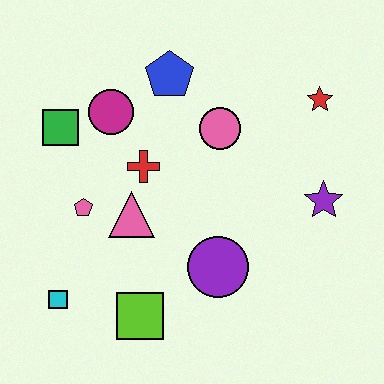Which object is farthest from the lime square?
The red star is farthest from the lime square.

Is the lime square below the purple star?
Yes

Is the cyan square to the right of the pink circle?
No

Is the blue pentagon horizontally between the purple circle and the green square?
Yes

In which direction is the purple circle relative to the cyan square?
The purple circle is to the right of the cyan square.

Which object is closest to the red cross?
The pink triangle is closest to the red cross.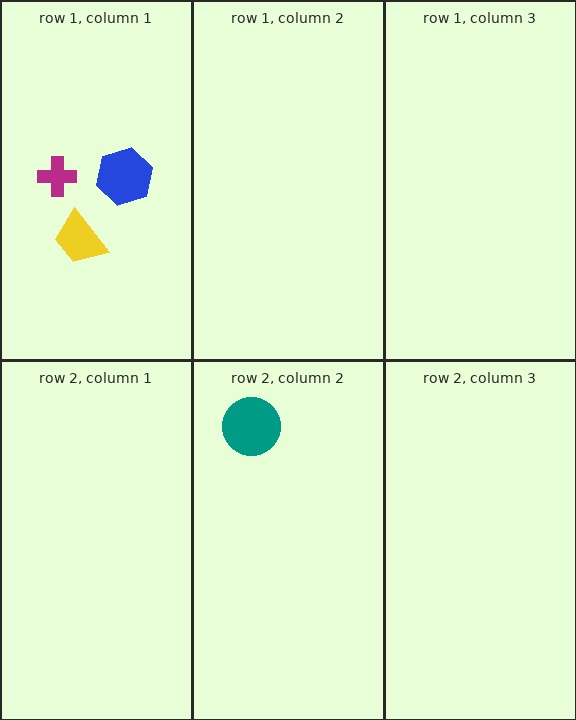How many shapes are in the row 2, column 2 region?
1.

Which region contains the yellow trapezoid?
The row 1, column 1 region.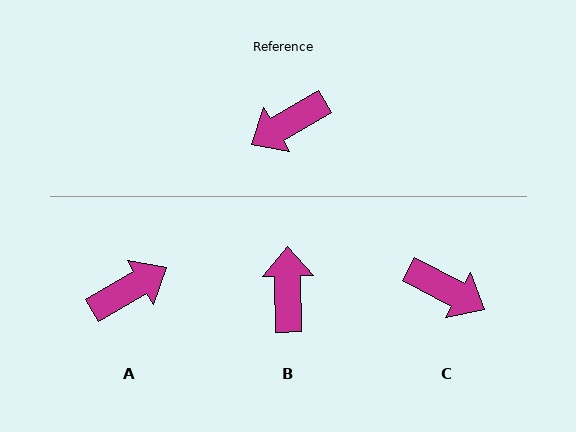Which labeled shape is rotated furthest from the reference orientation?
A, about 180 degrees away.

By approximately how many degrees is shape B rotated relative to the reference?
Approximately 120 degrees clockwise.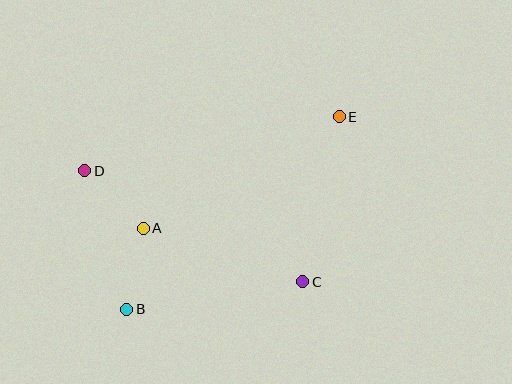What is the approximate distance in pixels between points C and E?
The distance between C and E is approximately 169 pixels.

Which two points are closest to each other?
Points A and D are closest to each other.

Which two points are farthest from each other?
Points B and E are farthest from each other.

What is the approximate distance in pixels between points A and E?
The distance between A and E is approximately 226 pixels.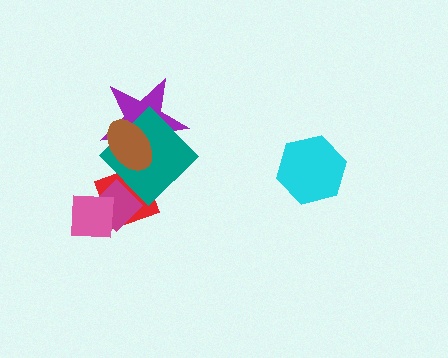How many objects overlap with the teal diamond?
4 objects overlap with the teal diamond.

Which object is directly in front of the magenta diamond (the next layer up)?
The teal diamond is directly in front of the magenta diamond.